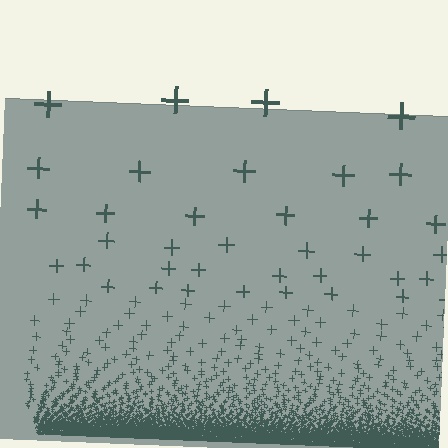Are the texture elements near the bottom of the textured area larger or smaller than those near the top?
Smaller. The gradient is inverted — elements near the bottom are smaller and denser.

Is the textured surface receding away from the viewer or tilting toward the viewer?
The surface appears to tilt toward the viewer. Texture elements get larger and sparser toward the top.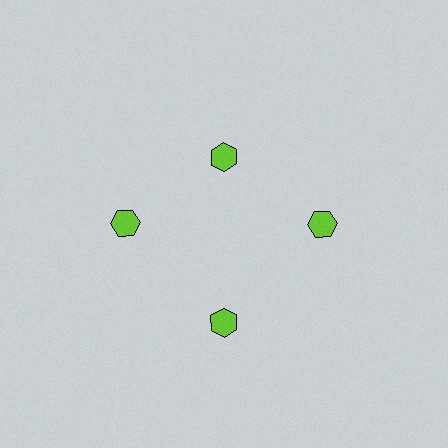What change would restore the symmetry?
The symmetry would be restored by moving it outward, back onto the ring so that all 4 hexagons sit at equal angles and equal distance from the center.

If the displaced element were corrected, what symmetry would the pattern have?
It would have 4-fold rotational symmetry — the pattern would map onto itself every 90 degrees.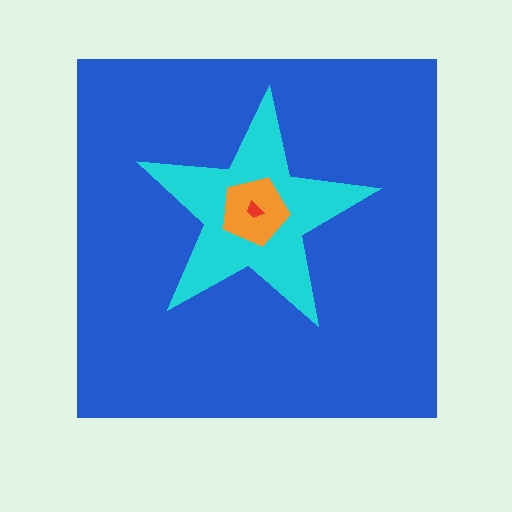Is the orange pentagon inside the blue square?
Yes.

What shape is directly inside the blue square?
The cyan star.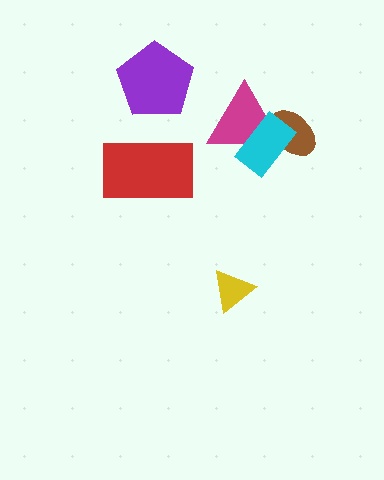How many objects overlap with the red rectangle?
0 objects overlap with the red rectangle.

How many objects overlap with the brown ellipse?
2 objects overlap with the brown ellipse.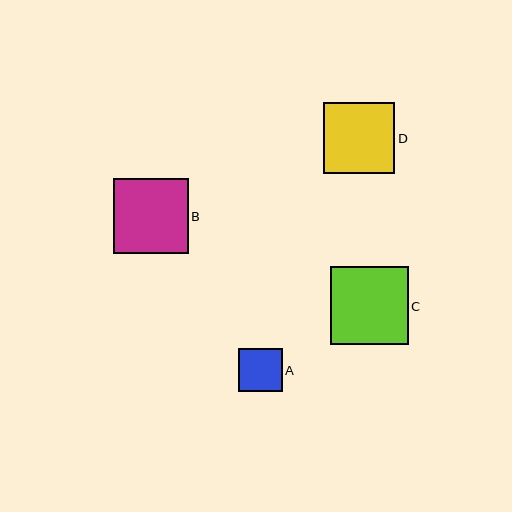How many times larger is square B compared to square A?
Square B is approximately 1.7 times the size of square A.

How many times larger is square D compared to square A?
Square D is approximately 1.7 times the size of square A.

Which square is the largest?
Square C is the largest with a size of approximately 78 pixels.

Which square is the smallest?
Square A is the smallest with a size of approximately 43 pixels.